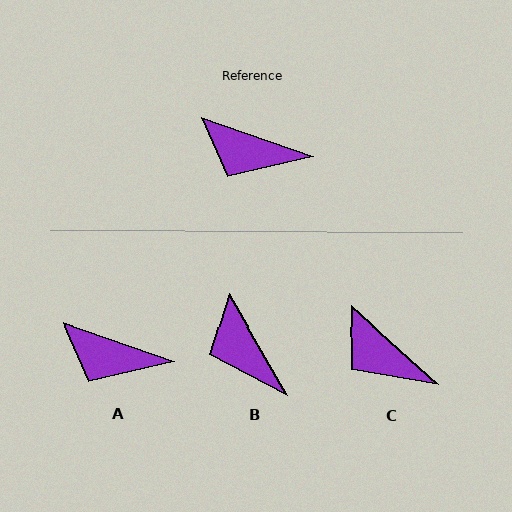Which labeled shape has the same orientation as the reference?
A.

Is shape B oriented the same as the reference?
No, it is off by about 41 degrees.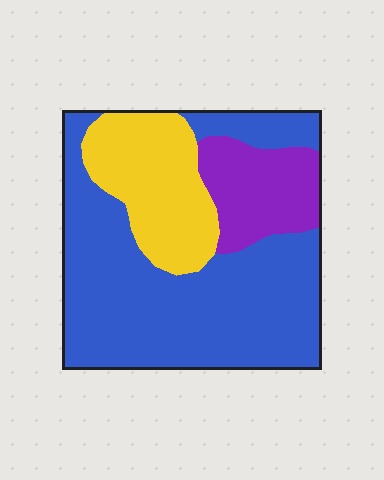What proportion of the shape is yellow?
Yellow takes up between a sixth and a third of the shape.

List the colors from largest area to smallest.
From largest to smallest: blue, yellow, purple.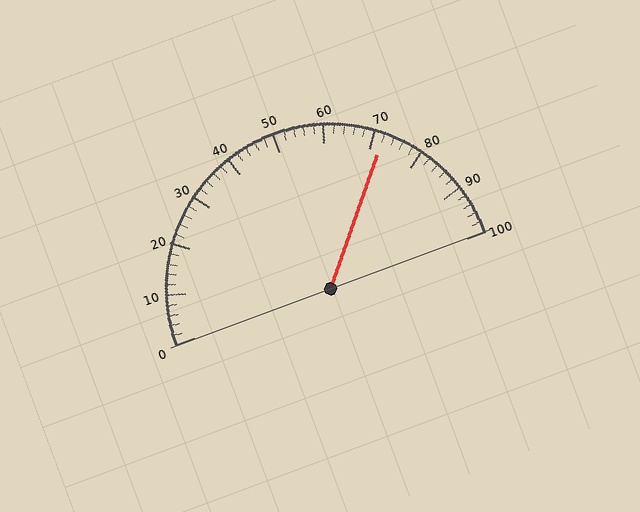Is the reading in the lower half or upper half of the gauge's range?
The reading is in the upper half of the range (0 to 100).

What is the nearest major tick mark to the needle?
The nearest major tick mark is 70.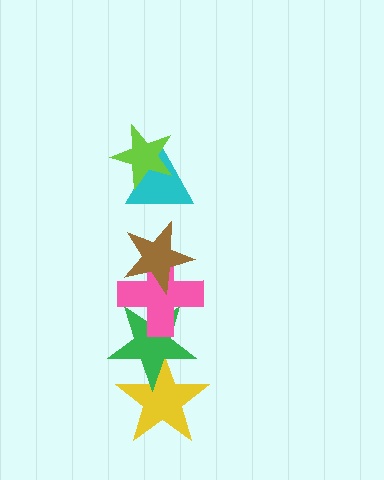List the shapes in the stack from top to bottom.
From top to bottom: the lime star, the cyan triangle, the brown star, the pink cross, the green star, the yellow star.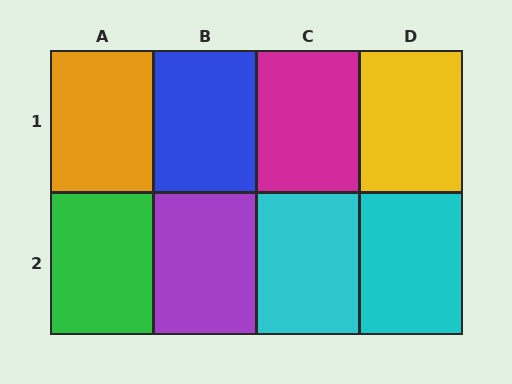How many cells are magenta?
1 cell is magenta.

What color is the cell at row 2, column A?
Green.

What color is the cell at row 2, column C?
Cyan.